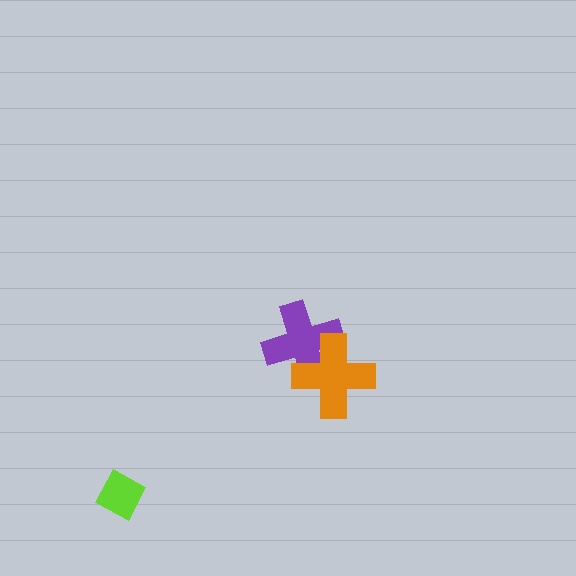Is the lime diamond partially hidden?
No, no other shape covers it.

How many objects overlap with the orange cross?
1 object overlaps with the orange cross.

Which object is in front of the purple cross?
The orange cross is in front of the purple cross.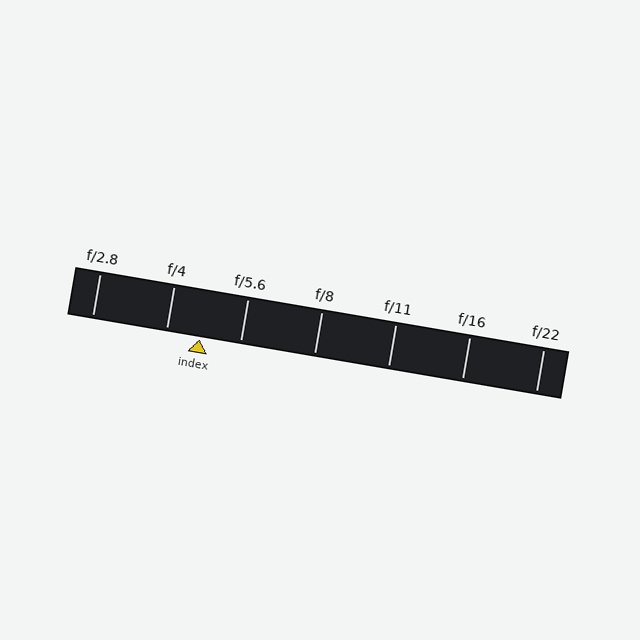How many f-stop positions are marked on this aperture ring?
There are 7 f-stop positions marked.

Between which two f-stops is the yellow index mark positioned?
The index mark is between f/4 and f/5.6.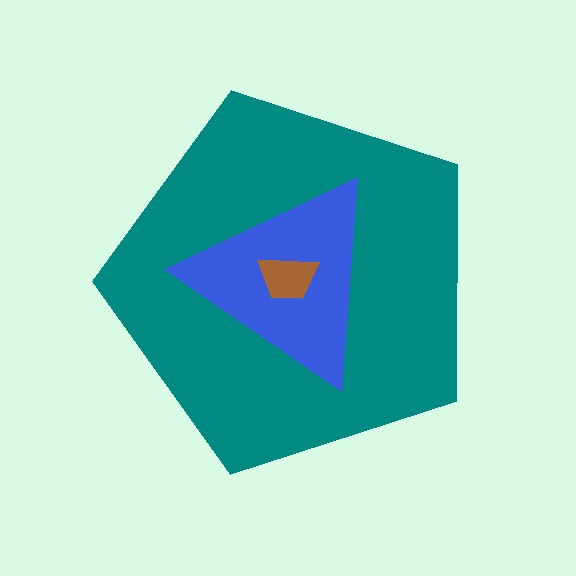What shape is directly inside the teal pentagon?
The blue triangle.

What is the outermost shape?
The teal pentagon.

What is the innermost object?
The brown trapezoid.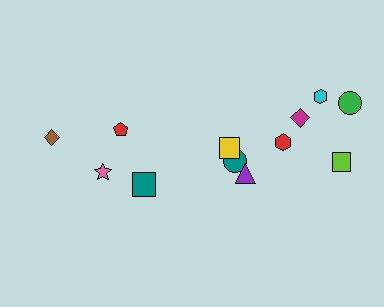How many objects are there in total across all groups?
There are 12 objects.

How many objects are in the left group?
There are 4 objects.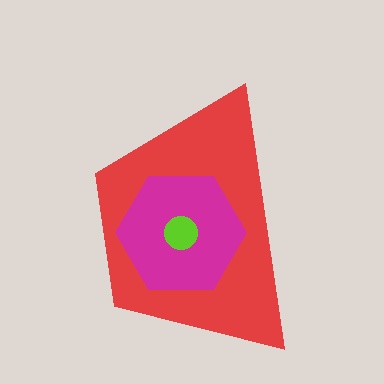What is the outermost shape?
The red trapezoid.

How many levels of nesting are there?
3.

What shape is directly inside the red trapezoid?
The magenta hexagon.